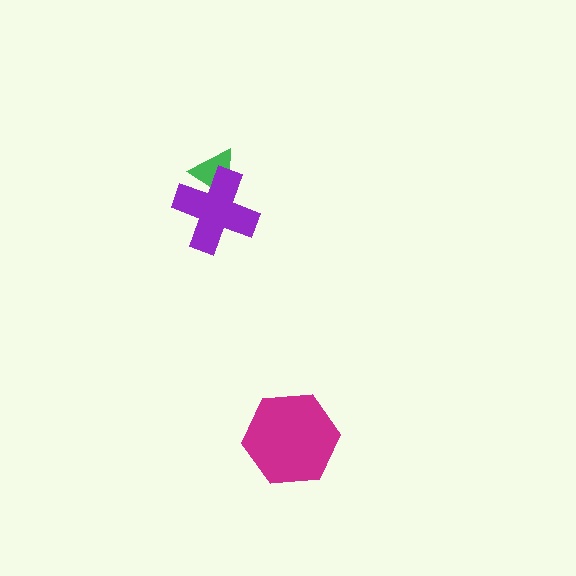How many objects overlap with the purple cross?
1 object overlaps with the purple cross.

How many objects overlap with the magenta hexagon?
0 objects overlap with the magenta hexagon.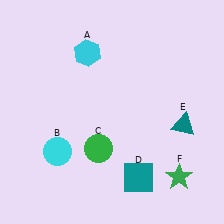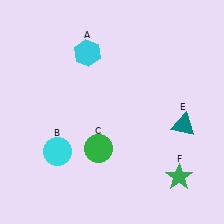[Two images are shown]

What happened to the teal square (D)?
The teal square (D) was removed in Image 2. It was in the bottom-right area of Image 1.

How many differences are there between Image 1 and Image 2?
There is 1 difference between the two images.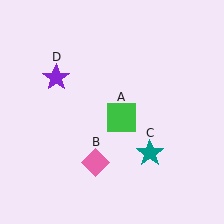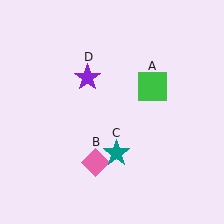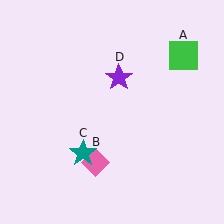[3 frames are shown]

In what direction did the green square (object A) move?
The green square (object A) moved up and to the right.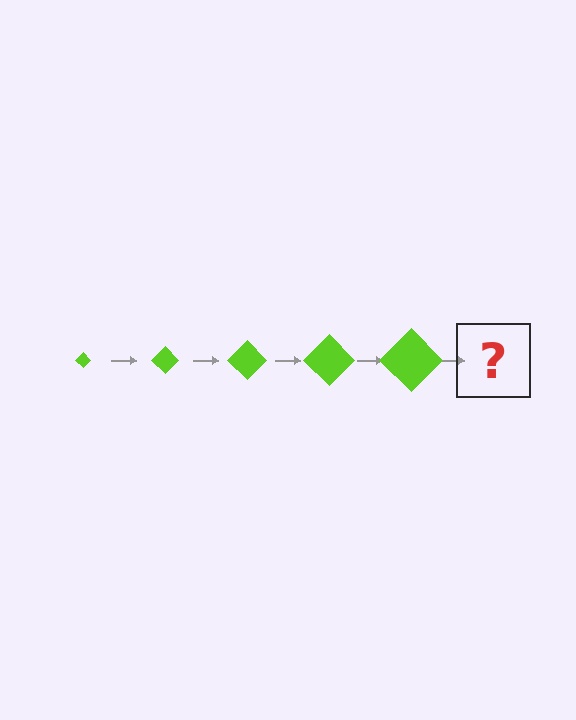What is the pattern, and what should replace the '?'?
The pattern is that the diamond gets progressively larger each step. The '?' should be a lime diamond, larger than the previous one.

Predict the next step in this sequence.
The next step is a lime diamond, larger than the previous one.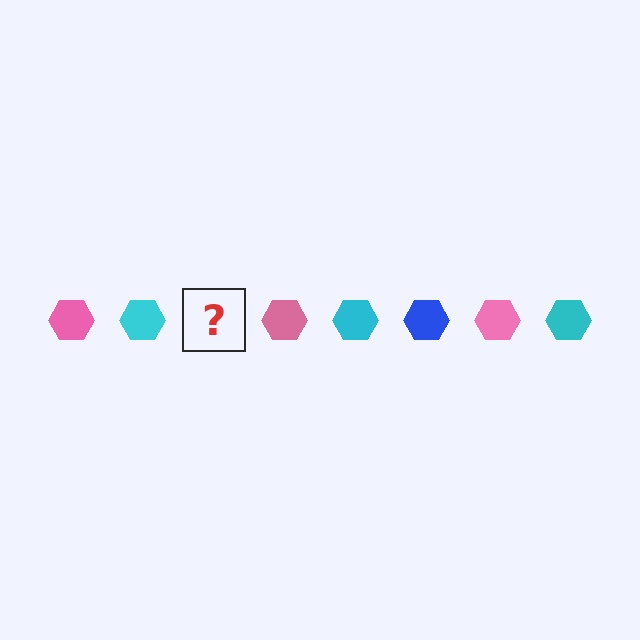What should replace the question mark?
The question mark should be replaced with a blue hexagon.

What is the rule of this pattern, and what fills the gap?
The rule is that the pattern cycles through pink, cyan, blue hexagons. The gap should be filled with a blue hexagon.